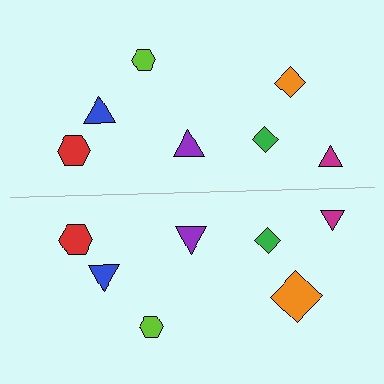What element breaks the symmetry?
The orange diamond on the bottom side has a different size than its mirror counterpart.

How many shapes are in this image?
There are 14 shapes in this image.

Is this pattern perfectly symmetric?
No, the pattern is not perfectly symmetric. The orange diamond on the bottom side has a different size than its mirror counterpart.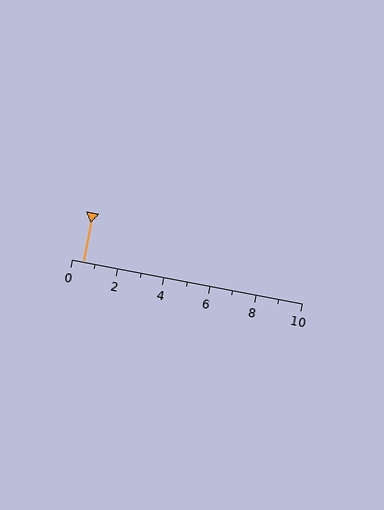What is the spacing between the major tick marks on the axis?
The major ticks are spaced 2 apart.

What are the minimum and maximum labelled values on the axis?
The axis runs from 0 to 10.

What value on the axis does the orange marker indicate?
The marker indicates approximately 0.5.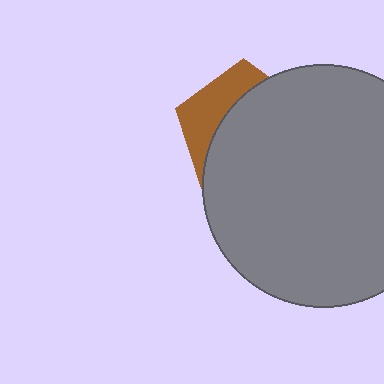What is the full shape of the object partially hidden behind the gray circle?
The partially hidden object is a brown pentagon.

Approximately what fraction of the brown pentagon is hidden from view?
Roughly 69% of the brown pentagon is hidden behind the gray circle.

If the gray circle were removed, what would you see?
You would see the complete brown pentagon.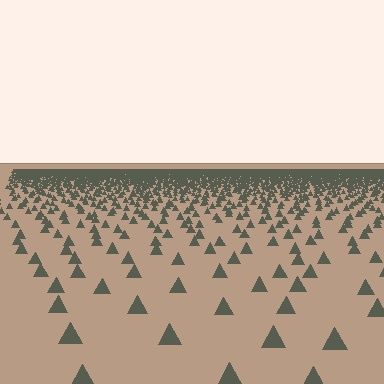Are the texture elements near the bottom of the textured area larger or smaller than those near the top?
Larger. Near the bottom, elements are closer to the viewer and appear at a bigger on-screen size.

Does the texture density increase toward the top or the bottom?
Density increases toward the top.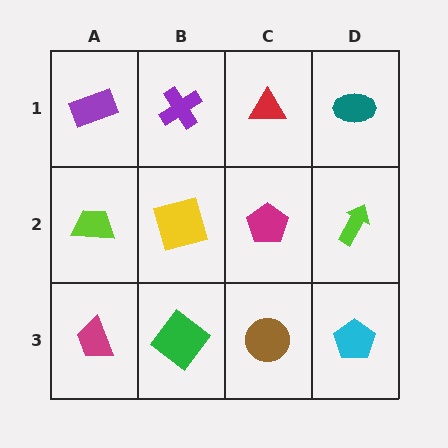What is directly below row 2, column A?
A magenta trapezoid.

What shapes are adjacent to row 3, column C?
A magenta pentagon (row 2, column C), a green diamond (row 3, column B), a cyan pentagon (row 3, column D).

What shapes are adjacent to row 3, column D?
A lime arrow (row 2, column D), a brown circle (row 3, column C).